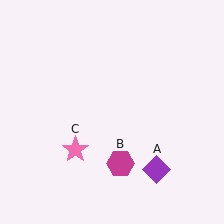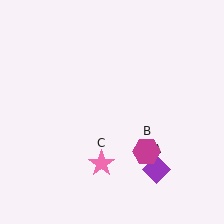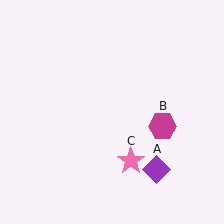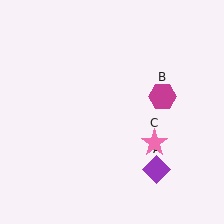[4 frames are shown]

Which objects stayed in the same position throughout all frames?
Purple diamond (object A) remained stationary.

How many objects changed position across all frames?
2 objects changed position: magenta hexagon (object B), pink star (object C).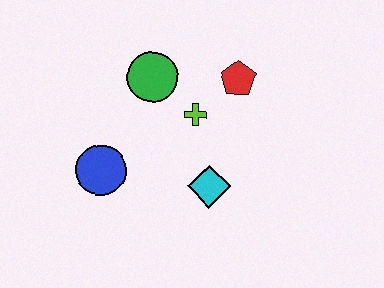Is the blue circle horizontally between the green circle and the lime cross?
No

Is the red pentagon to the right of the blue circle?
Yes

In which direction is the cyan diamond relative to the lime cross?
The cyan diamond is below the lime cross.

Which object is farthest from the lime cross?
The blue circle is farthest from the lime cross.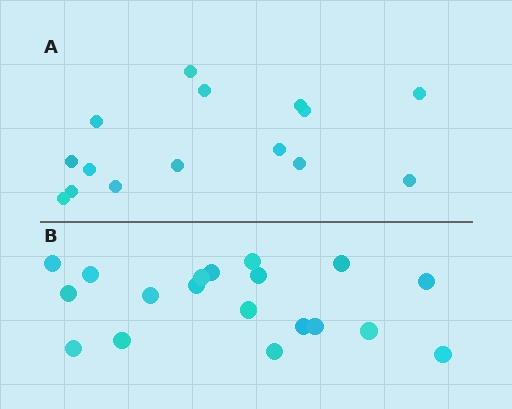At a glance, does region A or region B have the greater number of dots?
Region B (the bottom region) has more dots.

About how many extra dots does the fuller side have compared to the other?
Region B has about 4 more dots than region A.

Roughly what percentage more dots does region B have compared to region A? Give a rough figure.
About 25% more.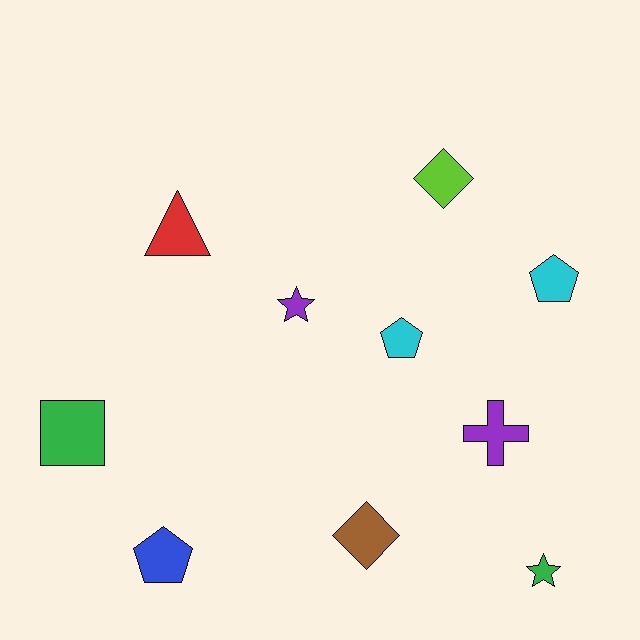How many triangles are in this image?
There is 1 triangle.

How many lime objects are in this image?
There is 1 lime object.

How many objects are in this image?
There are 10 objects.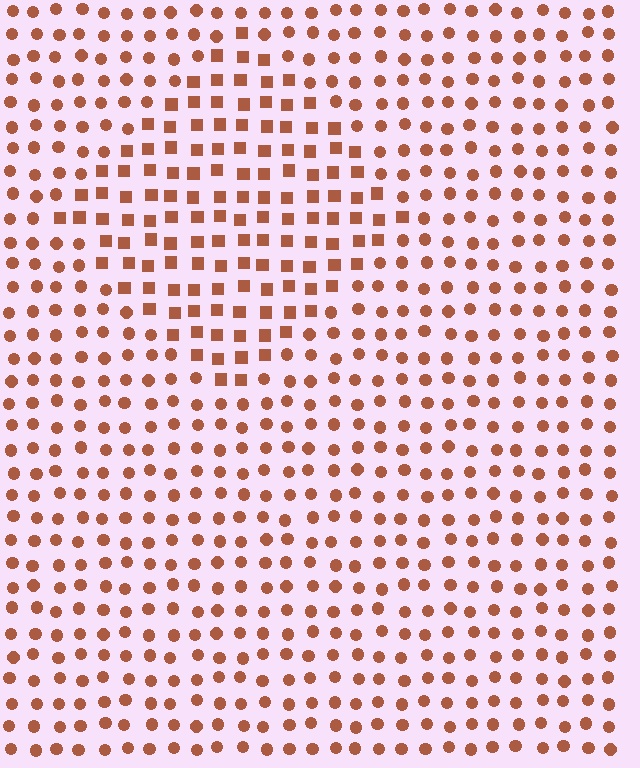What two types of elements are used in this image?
The image uses squares inside the diamond region and circles outside it.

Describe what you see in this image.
The image is filled with small brown elements arranged in a uniform grid. A diamond-shaped region contains squares, while the surrounding area contains circles. The boundary is defined purely by the change in element shape.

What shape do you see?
I see a diamond.